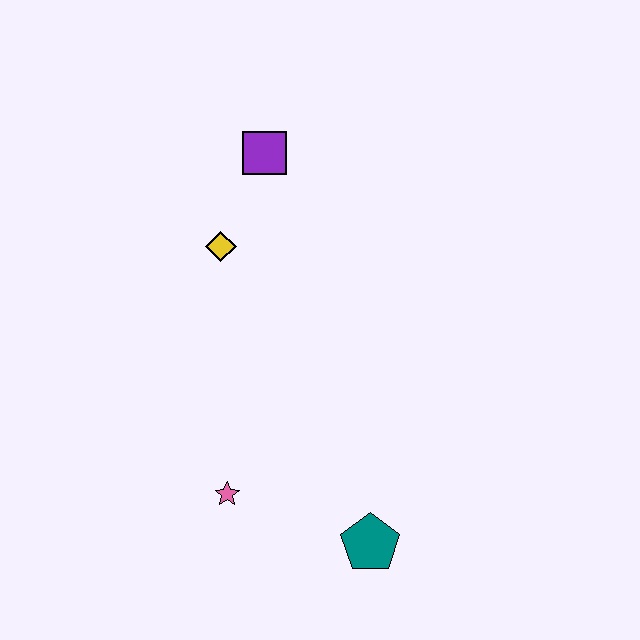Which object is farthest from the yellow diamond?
The teal pentagon is farthest from the yellow diamond.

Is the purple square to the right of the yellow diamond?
Yes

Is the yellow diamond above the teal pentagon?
Yes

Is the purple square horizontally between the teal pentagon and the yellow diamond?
Yes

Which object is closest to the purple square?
The yellow diamond is closest to the purple square.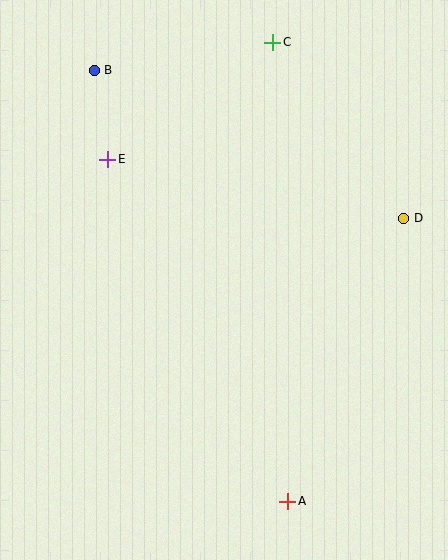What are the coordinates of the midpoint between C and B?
The midpoint between C and B is at (183, 56).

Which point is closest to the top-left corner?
Point B is closest to the top-left corner.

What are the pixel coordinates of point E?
Point E is at (108, 159).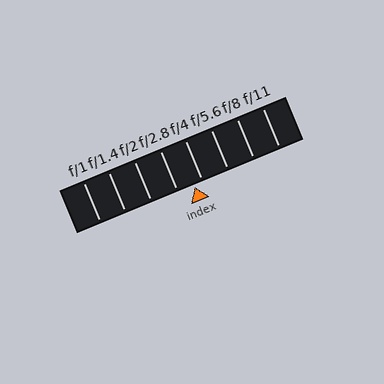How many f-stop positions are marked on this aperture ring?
There are 8 f-stop positions marked.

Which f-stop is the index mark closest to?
The index mark is closest to f/4.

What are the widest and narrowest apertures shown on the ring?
The widest aperture shown is f/1 and the narrowest is f/11.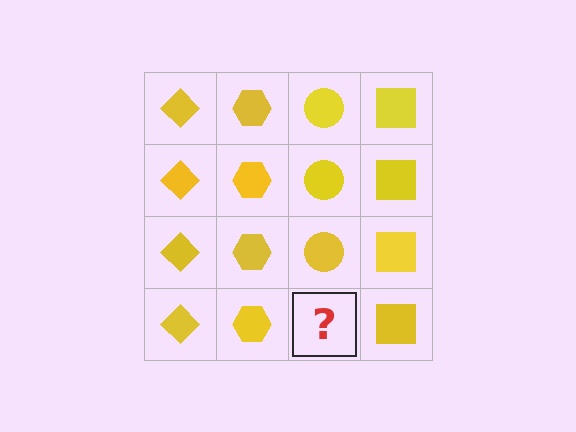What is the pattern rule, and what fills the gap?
The rule is that each column has a consistent shape. The gap should be filled with a yellow circle.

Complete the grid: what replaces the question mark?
The question mark should be replaced with a yellow circle.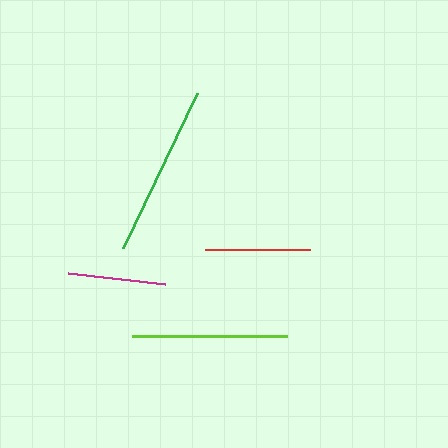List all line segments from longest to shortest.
From longest to shortest: green, lime, red, magenta.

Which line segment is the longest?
The green line is the longest at approximately 172 pixels.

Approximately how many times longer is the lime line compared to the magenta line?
The lime line is approximately 1.6 times the length of the magenta line.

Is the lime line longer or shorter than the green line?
The green line is longer than the lime line.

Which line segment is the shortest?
The magenta line is the shortest at approximately 97 pixels.